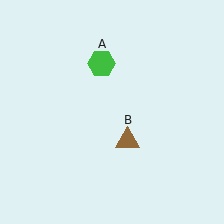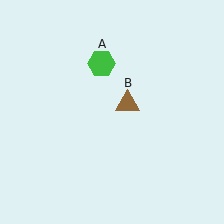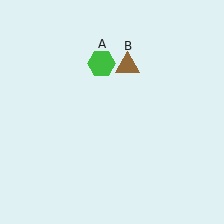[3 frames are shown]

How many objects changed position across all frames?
1 object changed position: brown triangle (object B).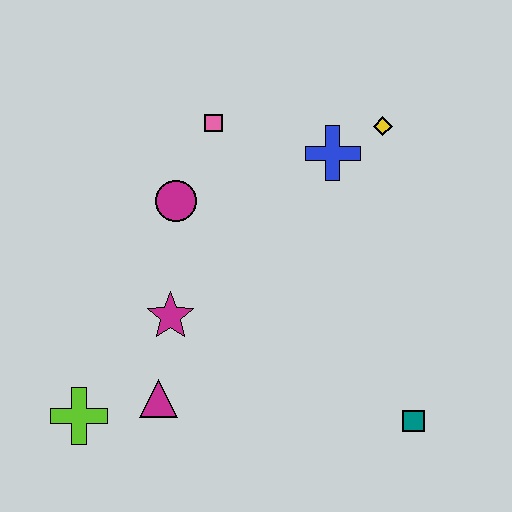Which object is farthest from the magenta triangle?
The yellow diamond is farthest from the magenta triangle.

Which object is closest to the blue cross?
The yellow diamond is closest to the blue cross.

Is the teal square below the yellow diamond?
Yes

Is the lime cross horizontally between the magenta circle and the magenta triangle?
No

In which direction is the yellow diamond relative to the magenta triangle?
The yellow diamond is above the magenta triangle.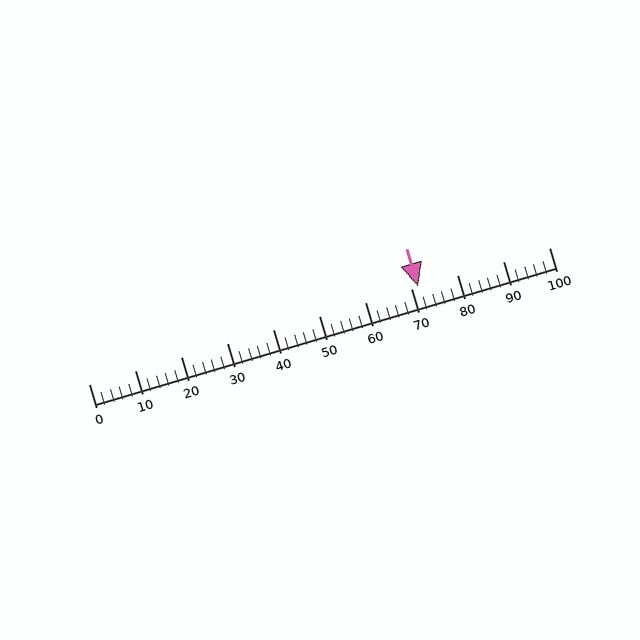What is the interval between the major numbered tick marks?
The major tick marks are spaced 10 units apart.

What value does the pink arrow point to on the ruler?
The pink arrow points to approximately 72.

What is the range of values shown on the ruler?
The ruler shows values from 0 to 100.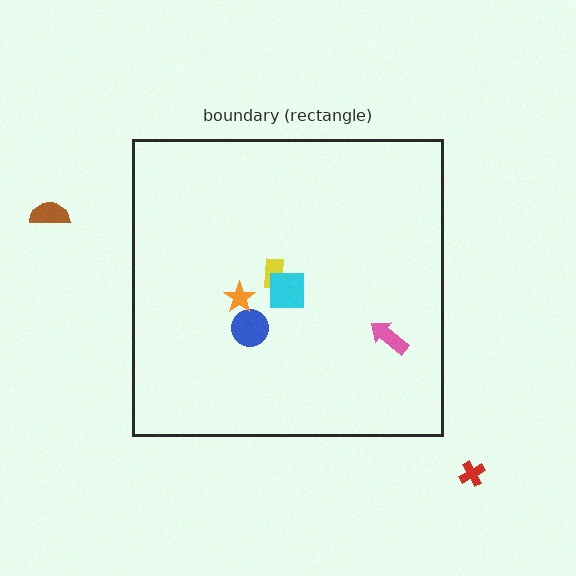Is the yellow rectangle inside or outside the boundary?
Inside.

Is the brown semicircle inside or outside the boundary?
Outside.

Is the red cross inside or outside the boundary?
Outside.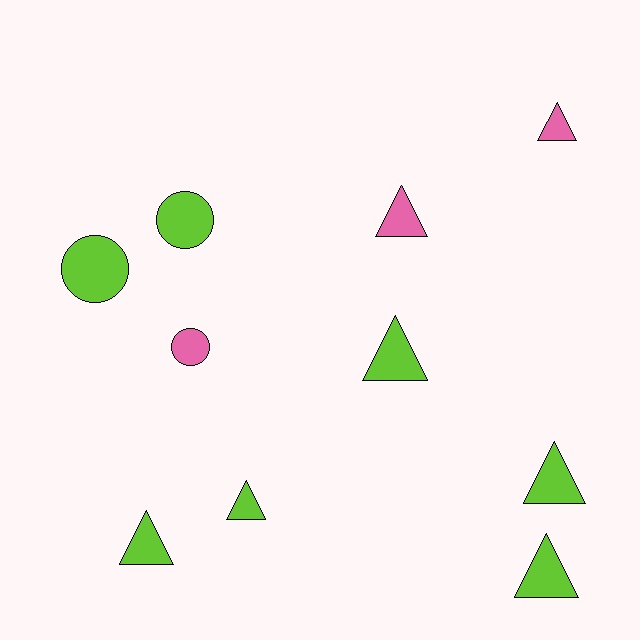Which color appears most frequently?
Lime, with 7 objects.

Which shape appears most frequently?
Triangle, with 7 objects.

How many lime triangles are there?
There are 5 lime triangles.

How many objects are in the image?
There are 10 objects.